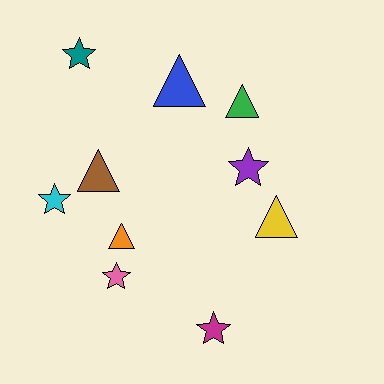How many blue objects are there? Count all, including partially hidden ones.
There is 1 blue object.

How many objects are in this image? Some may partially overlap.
There are 10 objects.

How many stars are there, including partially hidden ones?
There are 5 stars.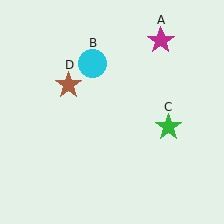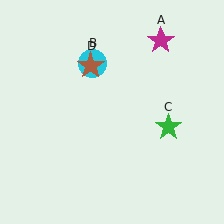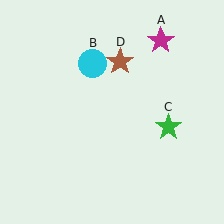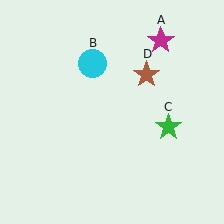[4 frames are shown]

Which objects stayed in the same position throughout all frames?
Magenta star (object A) and cyan circle (object B) and green star (object C) remained stationary.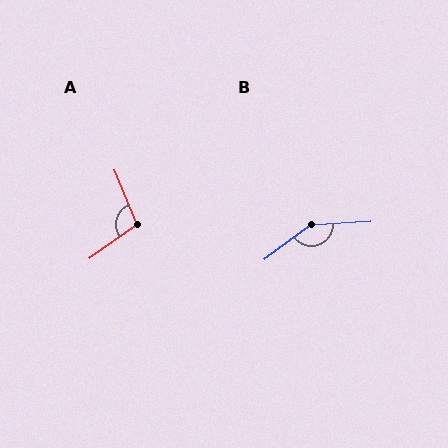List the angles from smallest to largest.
A (104°), B (147°).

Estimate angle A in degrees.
Approximately 104 degrees.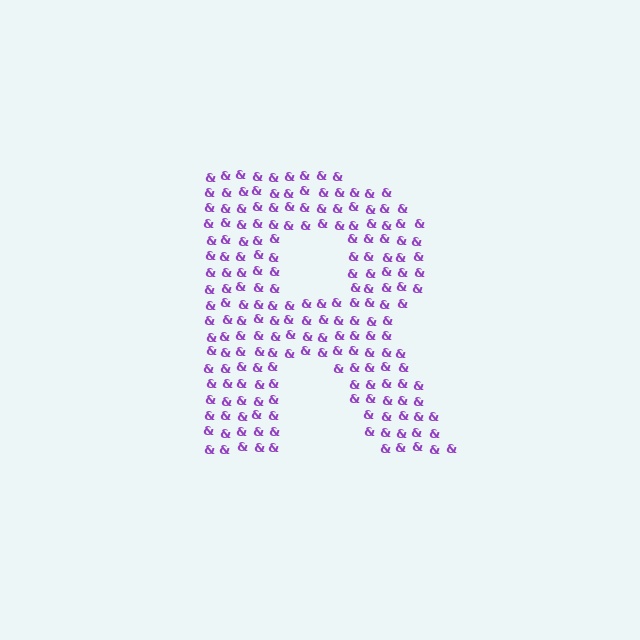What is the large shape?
The large shape is the letter R.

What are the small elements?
The small elements are ampersands.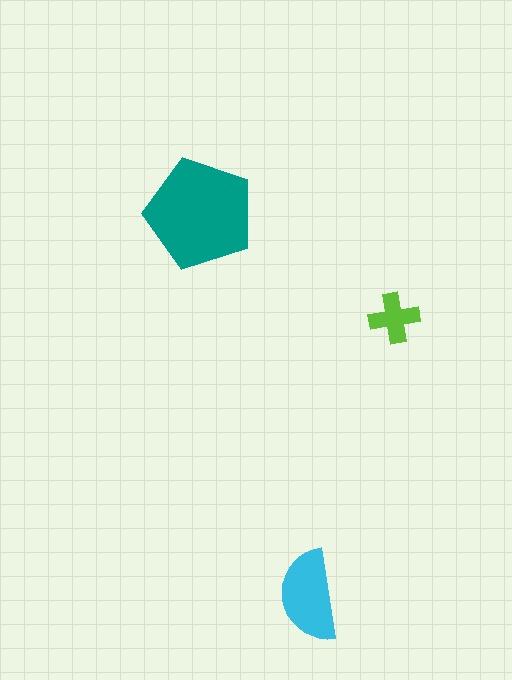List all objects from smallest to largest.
The lime cross, the cyan semicircle, the teal pentagon.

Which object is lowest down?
The cyan semicircle is bottommost.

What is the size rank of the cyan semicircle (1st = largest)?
2nd.